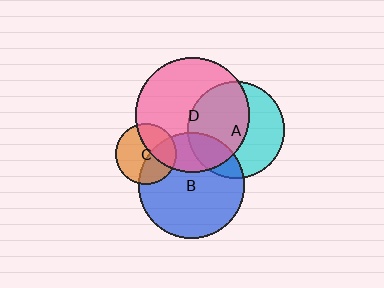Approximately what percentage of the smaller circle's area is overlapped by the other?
Approximately 25%.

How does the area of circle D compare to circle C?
Approximately 3.5 times.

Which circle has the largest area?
Circle D (pink).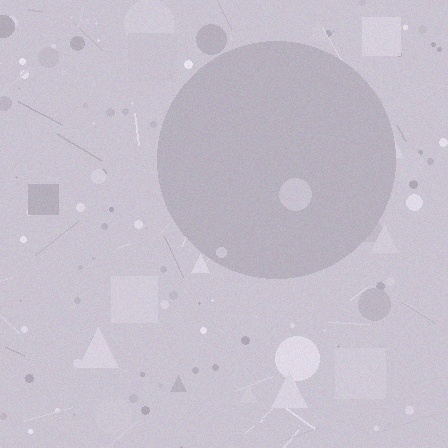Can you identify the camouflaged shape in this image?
The camouflaged shape is a circle.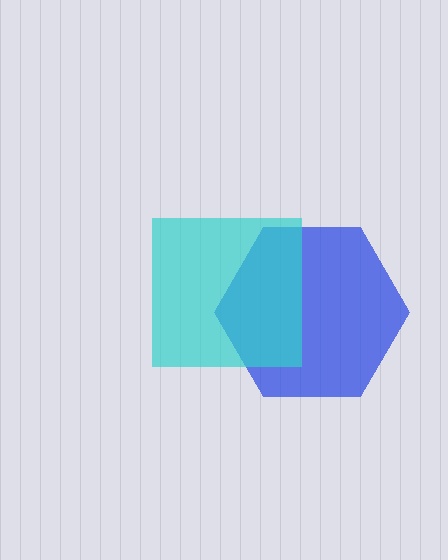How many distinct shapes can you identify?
There are 2 distinct shapes: a blue hexagon, a cyan square.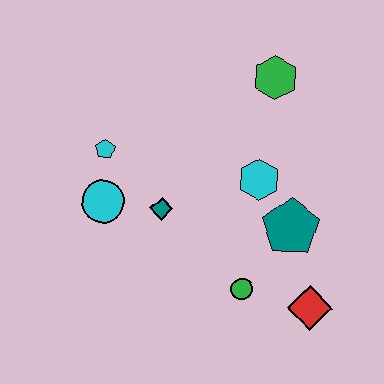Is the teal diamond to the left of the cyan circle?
No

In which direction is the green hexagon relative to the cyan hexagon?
The green hexagon is above the cyan hexagon.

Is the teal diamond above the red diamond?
Yes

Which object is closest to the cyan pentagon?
The cyan circle is closest to the cyan pentagon.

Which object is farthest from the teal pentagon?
The cyan pentagon is farthest from the teal pentagon.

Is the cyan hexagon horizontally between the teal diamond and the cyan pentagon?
No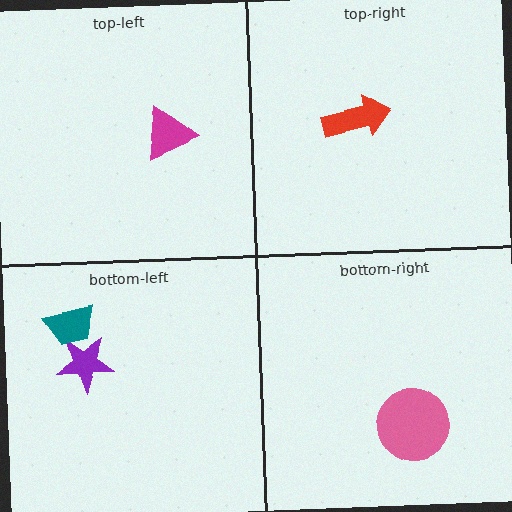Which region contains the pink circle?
The bottom-right region.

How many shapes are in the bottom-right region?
1.